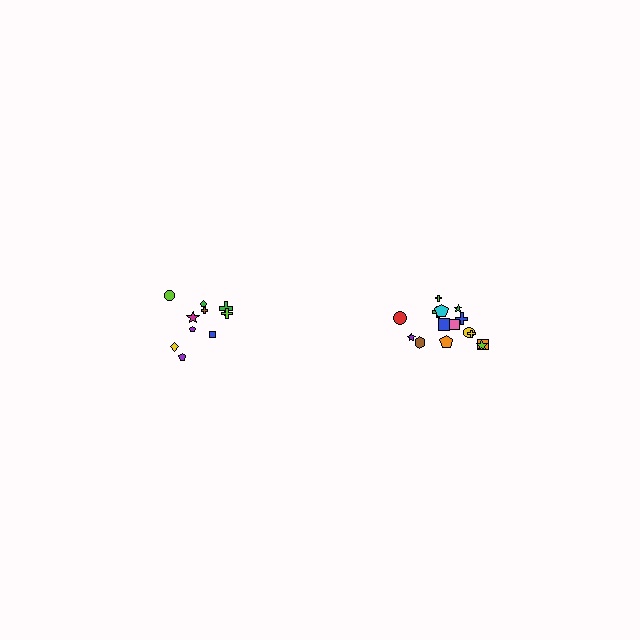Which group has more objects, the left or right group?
The right group.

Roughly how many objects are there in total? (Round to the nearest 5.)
Roughly 25 objects in total.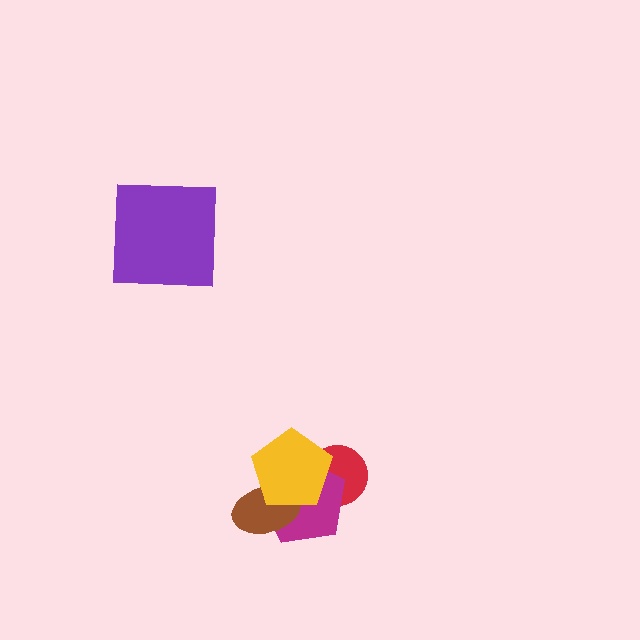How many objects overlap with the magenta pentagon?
3 objects overlap with the magenta pentagon.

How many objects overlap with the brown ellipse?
2 objects overlap with the brown ellipse.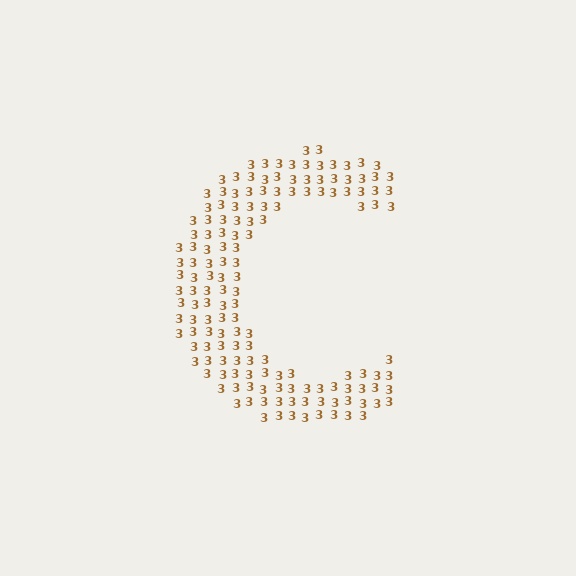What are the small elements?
The small elements are digit 3's.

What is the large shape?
The large shape is the letter C.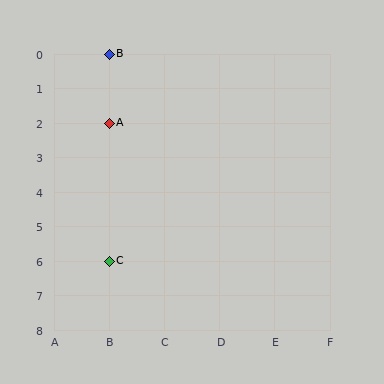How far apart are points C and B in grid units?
Points C and B are 6 rows apart.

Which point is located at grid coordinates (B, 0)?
Point B is at (B, 0).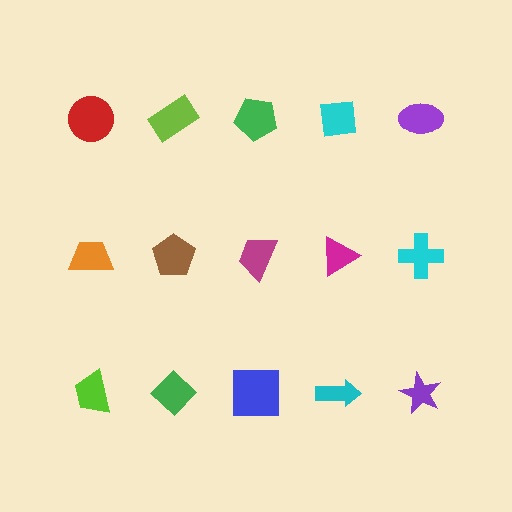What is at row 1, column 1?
A red circle.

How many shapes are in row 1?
5 shapes.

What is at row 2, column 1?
An orange trapezoid.